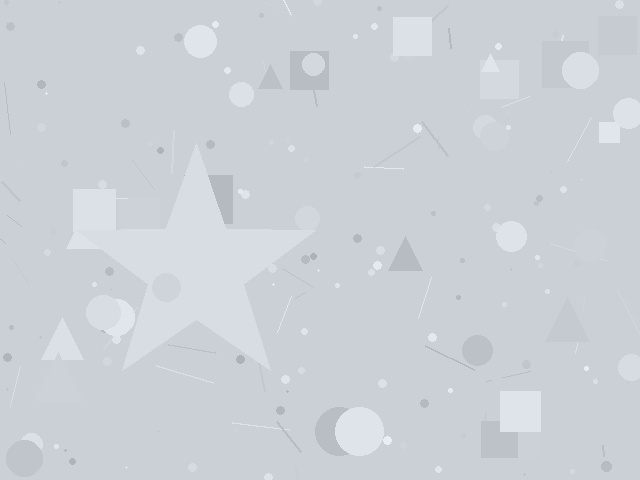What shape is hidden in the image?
A star is hidden in the image.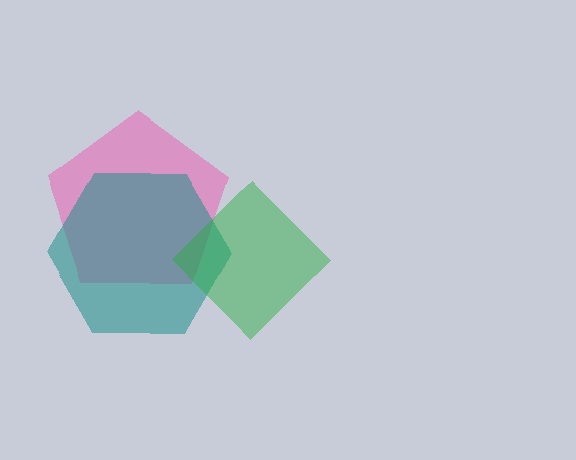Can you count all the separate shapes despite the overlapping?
Yes, there are 3 separate shapes.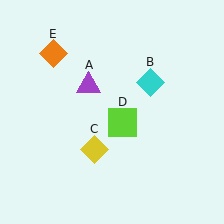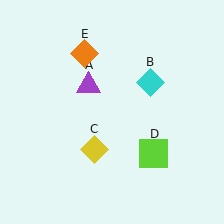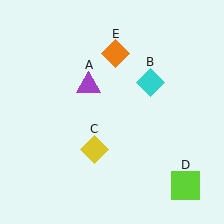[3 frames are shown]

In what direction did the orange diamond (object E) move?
The orange diamond (object E) moved right.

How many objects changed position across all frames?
2 objects changed position: lime square (object D), orange diamond (object E).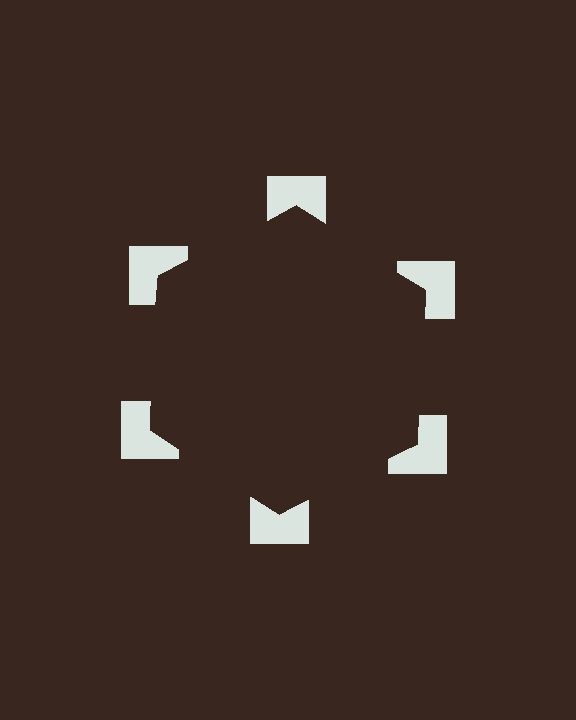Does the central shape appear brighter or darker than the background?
It typically appears slightly darker than the background, even though no actual brightness change is drawn.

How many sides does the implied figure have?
6 sides.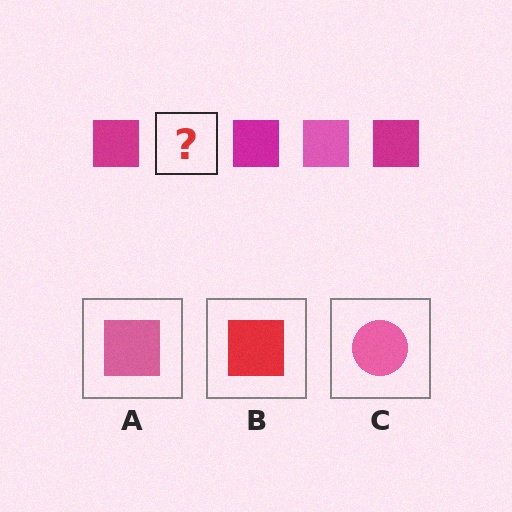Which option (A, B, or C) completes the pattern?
A.